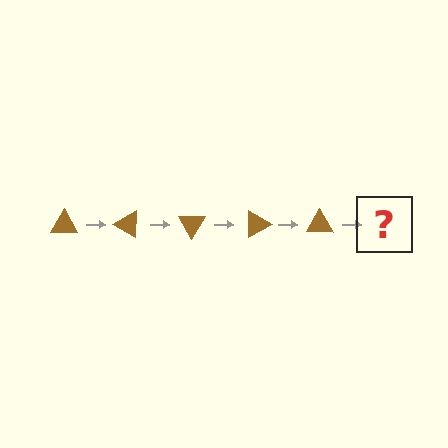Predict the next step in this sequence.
The next step is a brown triangle rotated 150 degrees.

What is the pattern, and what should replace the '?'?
The pattern is that the triangle rotates 30 degrees each step. The '?' should be a brown triangle rotated 150 degrees.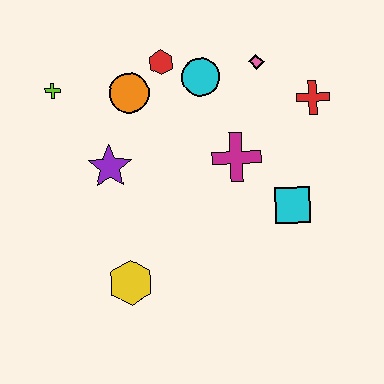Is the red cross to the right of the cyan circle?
Yes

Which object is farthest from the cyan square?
The lime cross is farthest from the cyan square.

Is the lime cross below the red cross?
No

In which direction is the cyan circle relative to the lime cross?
The cyan circle is to the right of the lime cross.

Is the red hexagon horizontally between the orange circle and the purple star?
No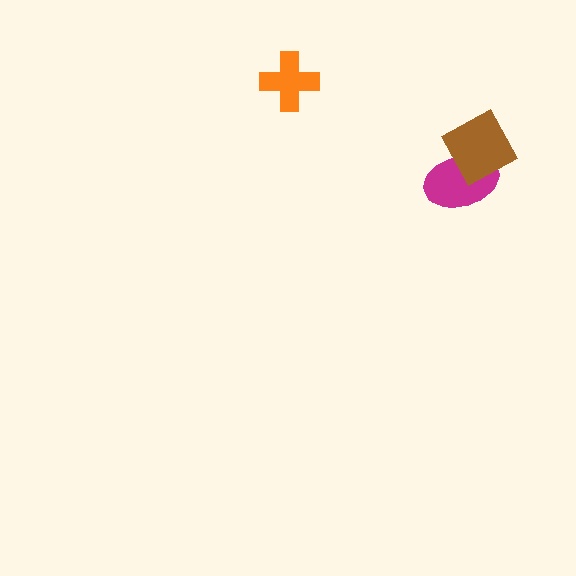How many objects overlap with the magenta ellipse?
1 object overlaps with the magenta ellipse.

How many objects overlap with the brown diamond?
1 object overlaps with the brown diamond.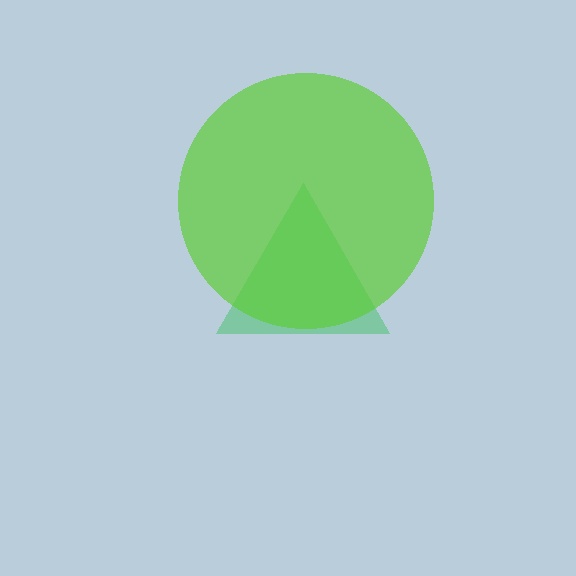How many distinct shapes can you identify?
There are 2 distinct shapes: a green triangle, a lime circle.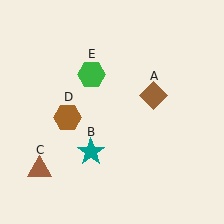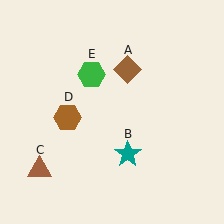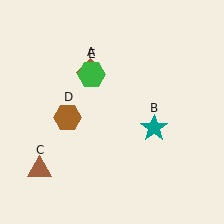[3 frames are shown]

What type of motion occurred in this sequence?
The brown diamond (object A), teal star (object B) rotated counterclockwise around the center of the scene.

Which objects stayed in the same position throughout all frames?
Brown triangle (object C) and brown hexagon (object D) and green hexagon (object E) remained stationary.